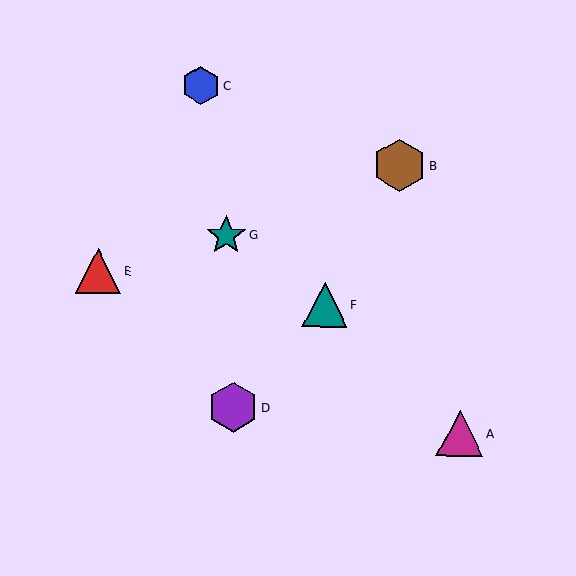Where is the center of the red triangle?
The center of the red triangle is at (98, 271).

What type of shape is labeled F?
Shape F is a teal triangle.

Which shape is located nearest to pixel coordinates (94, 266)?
The red triangle (labeled E) at (98, 271) is nearest to that location.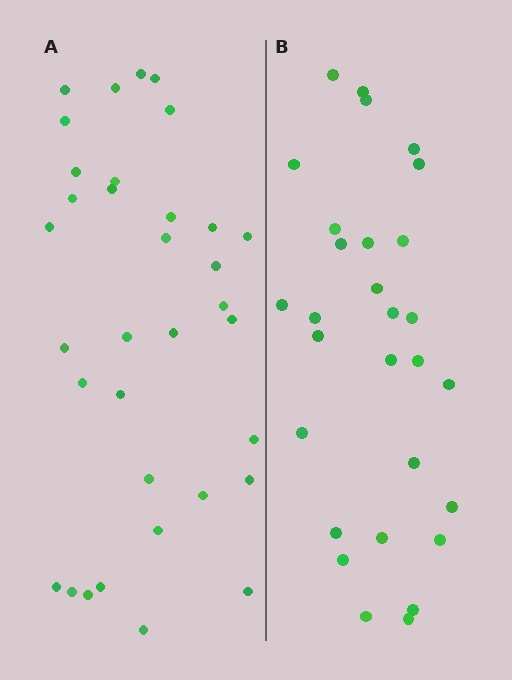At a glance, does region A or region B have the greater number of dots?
Region A (the left region) has more dots.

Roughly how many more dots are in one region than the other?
Region A has about 5 more dots than region B.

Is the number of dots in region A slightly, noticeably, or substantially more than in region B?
Region A has only slightly more — the two regions are fairly close. The ratio is roughly 1.2 to 1.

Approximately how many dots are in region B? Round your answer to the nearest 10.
About 30 dots. (The exact count is 29, which rounds to 30.)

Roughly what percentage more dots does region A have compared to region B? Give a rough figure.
About 15% more.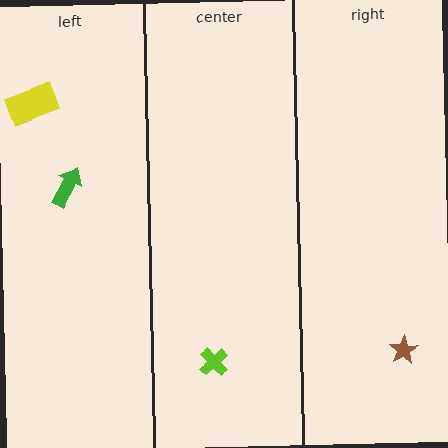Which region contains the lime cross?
The center region.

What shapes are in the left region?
The yellow rectangle, the green arrow.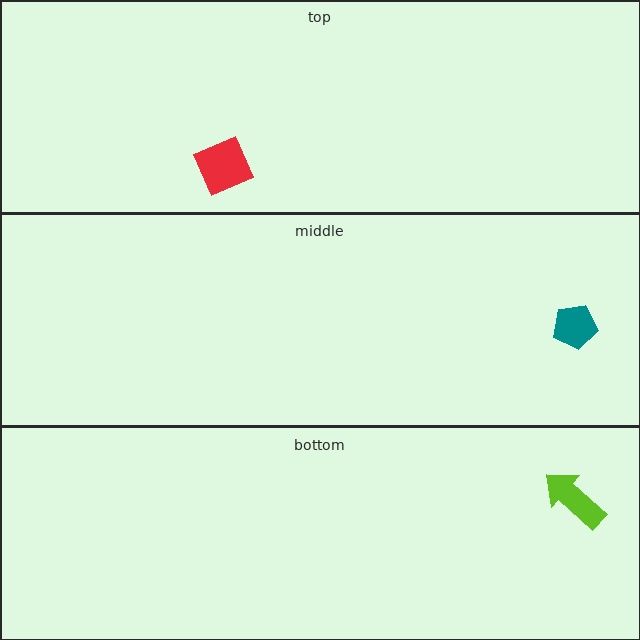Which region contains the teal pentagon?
The middle region.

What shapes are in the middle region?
The teal pentagon.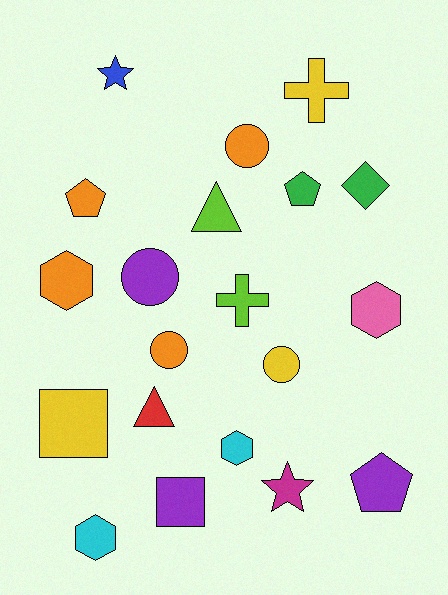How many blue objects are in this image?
There is 1 blue object.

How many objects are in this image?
There are 20 objects.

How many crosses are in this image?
There are 2 crosses.